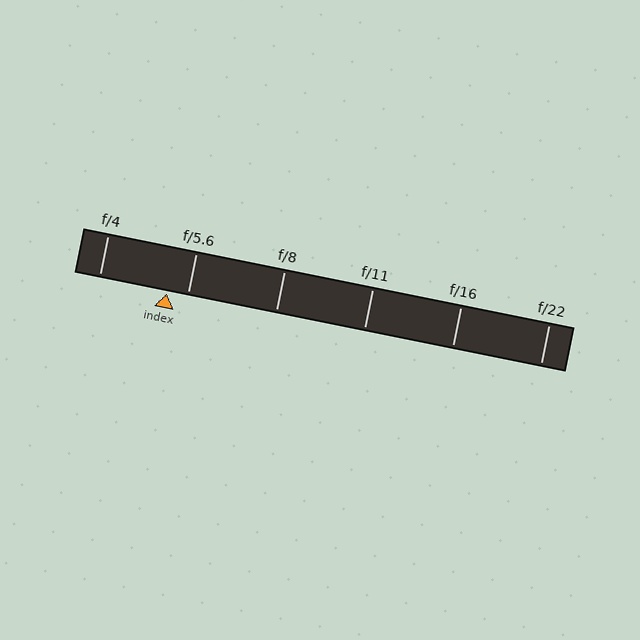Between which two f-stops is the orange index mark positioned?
The index mark is between f/4 and f/5.6.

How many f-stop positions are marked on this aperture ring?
There are 6 f-stop positions marked.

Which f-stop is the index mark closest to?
The index mark is closest to f/5.6.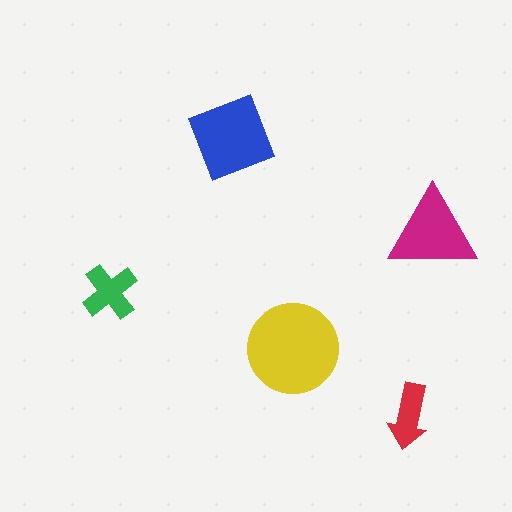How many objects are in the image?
There are 5 objects in the image.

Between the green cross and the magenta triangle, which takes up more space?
The magenta triangle.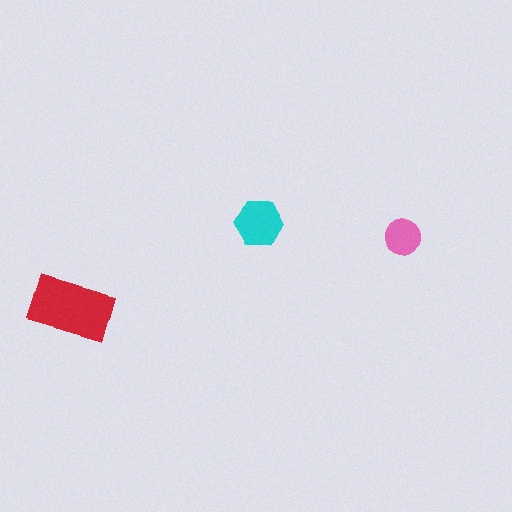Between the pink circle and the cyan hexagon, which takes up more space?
The cyan hexagon.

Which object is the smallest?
The pink circle.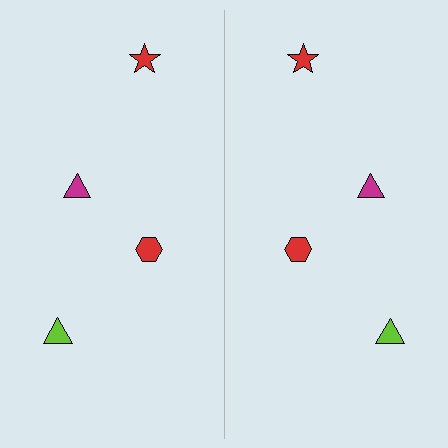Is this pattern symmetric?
Yes, this pattern has bilateral (reflection) symmetry.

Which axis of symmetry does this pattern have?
The pattern has a vertical axis of symmetry running through the center of the image.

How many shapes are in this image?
There are 8 shapes in this image.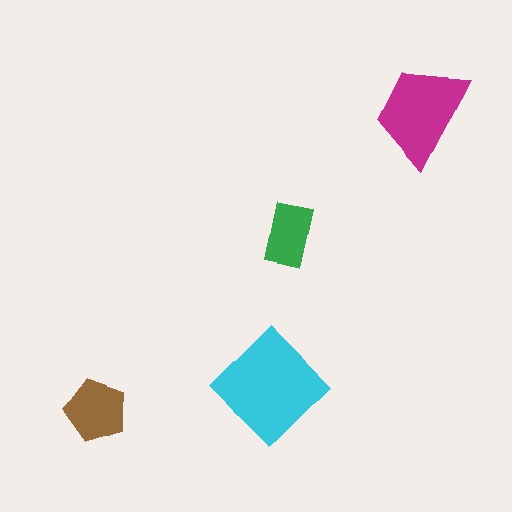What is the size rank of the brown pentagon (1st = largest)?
3rd.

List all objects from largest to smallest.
The cyan diamond, the magenta trapezoid, the brown pentagon, the green rectangle.